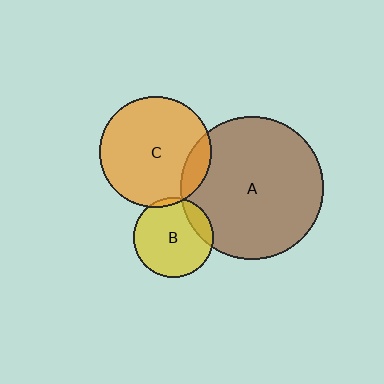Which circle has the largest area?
Circle A (brown).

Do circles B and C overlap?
Yes.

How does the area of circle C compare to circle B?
Approximately 1.9 times.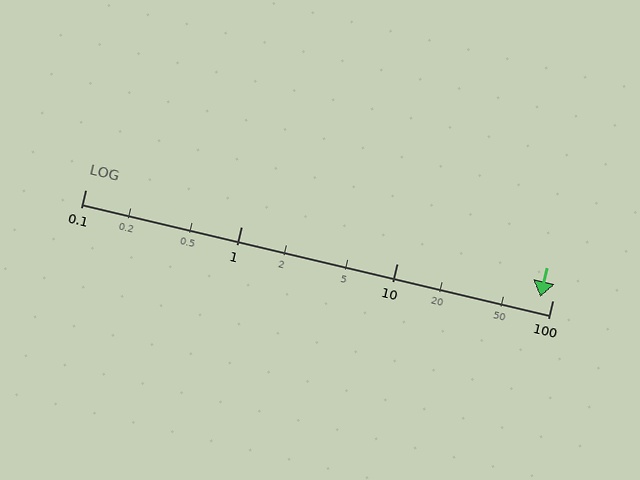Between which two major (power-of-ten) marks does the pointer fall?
The pointer is between 10 and 100.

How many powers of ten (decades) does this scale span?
The scale spans 3 decades, from 0.1 to 100.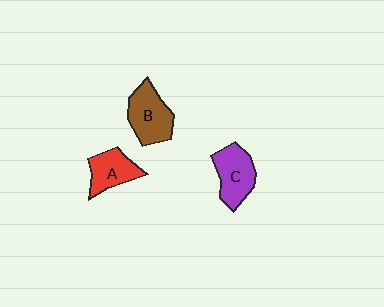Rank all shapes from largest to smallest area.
From largest to smallest: B (brown), C (purple), A (red).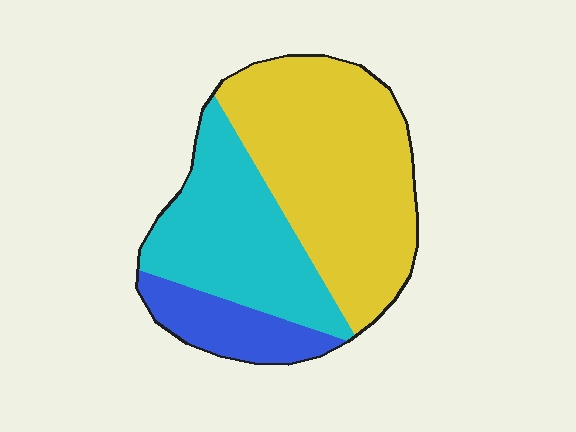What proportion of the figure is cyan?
Cyan takes up about one third (1/3) of the figure.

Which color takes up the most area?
Yellow, at roughly 50%.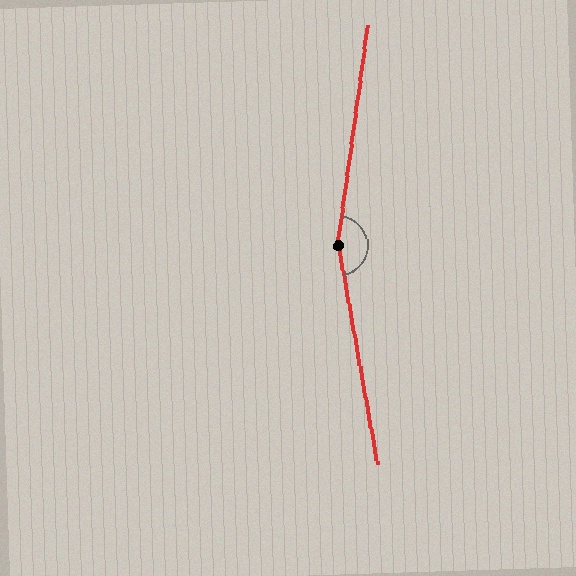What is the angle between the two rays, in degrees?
Approximately 162 degrees.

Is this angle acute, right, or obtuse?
It is obtuse.